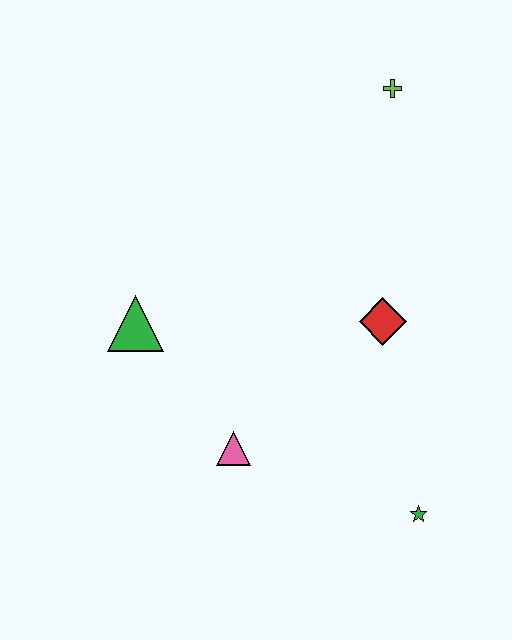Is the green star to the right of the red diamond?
Yes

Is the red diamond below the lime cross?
Yes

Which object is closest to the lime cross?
The red diamond is closest to the lime cross.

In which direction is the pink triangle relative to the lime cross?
The pink triangle is below the lime cross.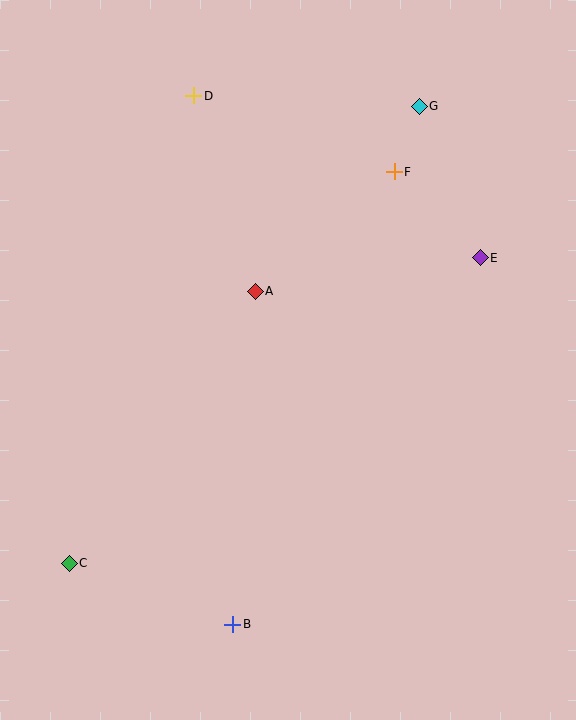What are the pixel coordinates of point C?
Point C is at (69, 563).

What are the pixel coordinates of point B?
Point B is at (233, 624).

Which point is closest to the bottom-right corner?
Point B is closest to the bottom-right corner.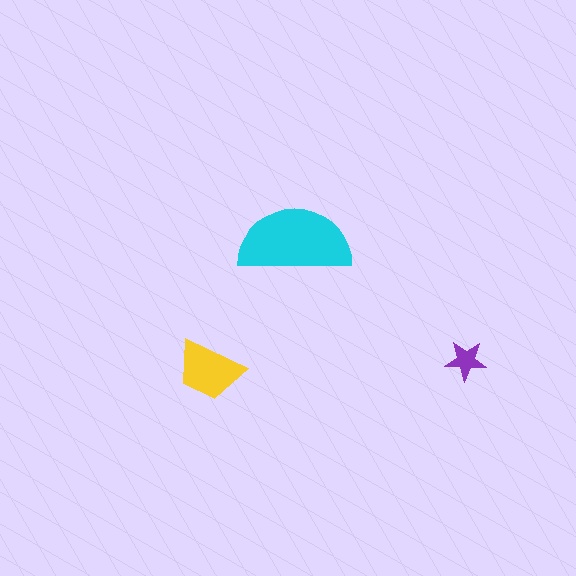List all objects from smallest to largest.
The purple star, the yellow trapezoid, the cyan semicircle.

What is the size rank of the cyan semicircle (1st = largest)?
1st.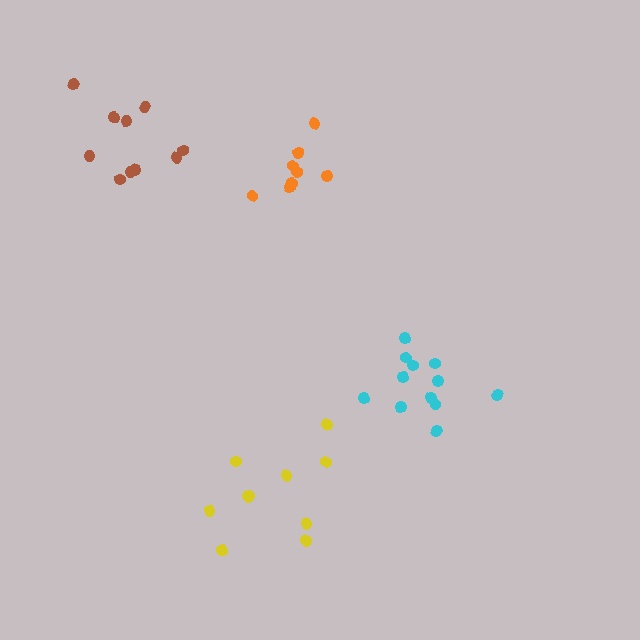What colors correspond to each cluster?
The clusters are colored: brown, yellow, orange, cyan.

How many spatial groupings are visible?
There are 4 spatial groupings.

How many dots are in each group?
Group 1: 10 dots, Group 2: 10 dots, Group 3: 8 dots, Group 4: 12 dots (40 total).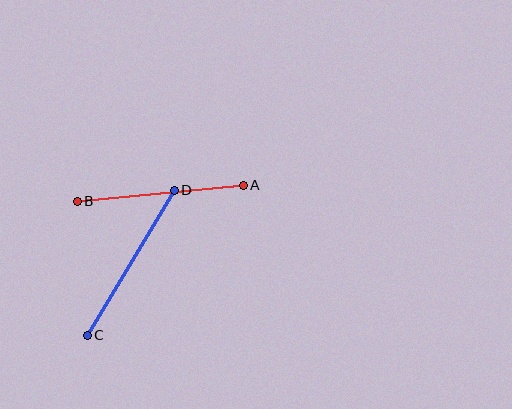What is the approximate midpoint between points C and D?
The midpoint is at approximately (131, 263) pixels.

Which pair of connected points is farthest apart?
Points C and D are farthest apart.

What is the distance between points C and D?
The distance is approximately 169 pixels.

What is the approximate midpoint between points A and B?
The midpoint is at approximately (160, 193) pixels.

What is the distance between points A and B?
The distance is approximately 167 pixels.